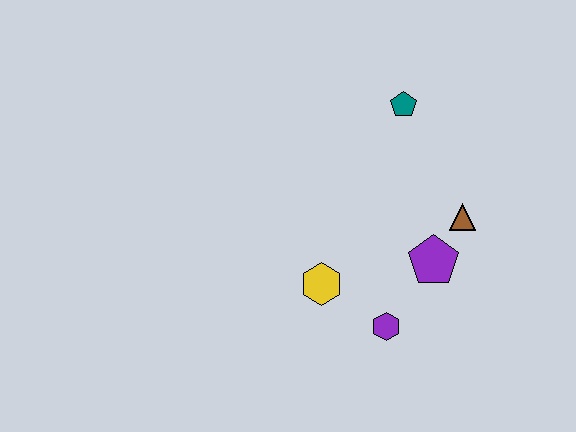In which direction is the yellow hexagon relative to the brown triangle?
The yellow hexagon is to the left of the brown triangle.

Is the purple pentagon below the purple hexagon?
No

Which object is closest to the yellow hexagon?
The purple hexagon is closest to the yellow hexagon.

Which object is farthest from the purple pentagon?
The teal pentagon is farthest from the purple pentagon.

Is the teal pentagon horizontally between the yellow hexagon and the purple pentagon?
Yes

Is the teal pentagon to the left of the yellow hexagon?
No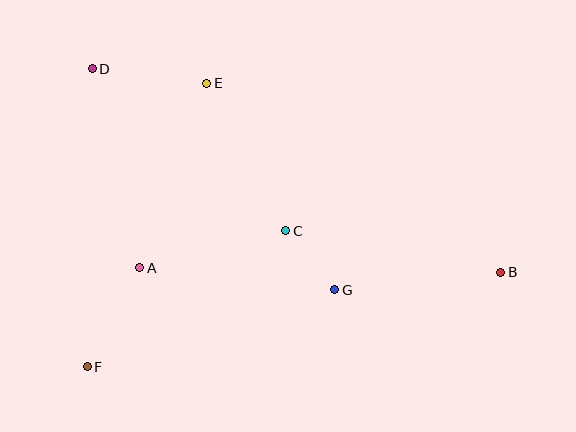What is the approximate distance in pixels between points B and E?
The distance between B and E is approximately 349 pixels.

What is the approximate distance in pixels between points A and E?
The distance between A and E is approximately 196 pixels.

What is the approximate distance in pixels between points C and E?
The distance between C and E is approximately 168 pixels.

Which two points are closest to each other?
Points C and G are closest to each other.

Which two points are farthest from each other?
Points B and D are farthest from each other.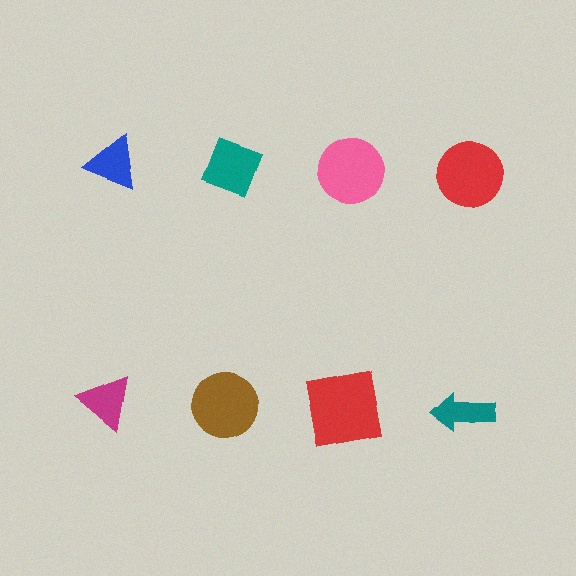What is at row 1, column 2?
A teal diamond.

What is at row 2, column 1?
A magenta triangle.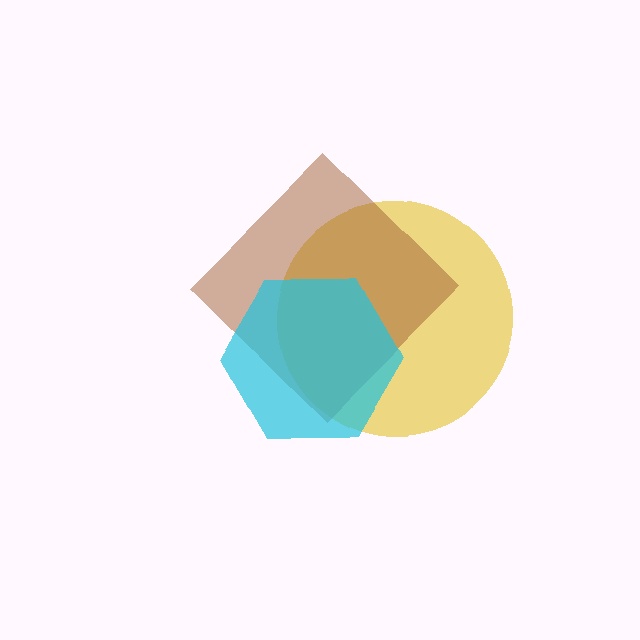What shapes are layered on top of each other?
The layered shapes are: a yellow circle, a brown diamond, a cyan hexagon.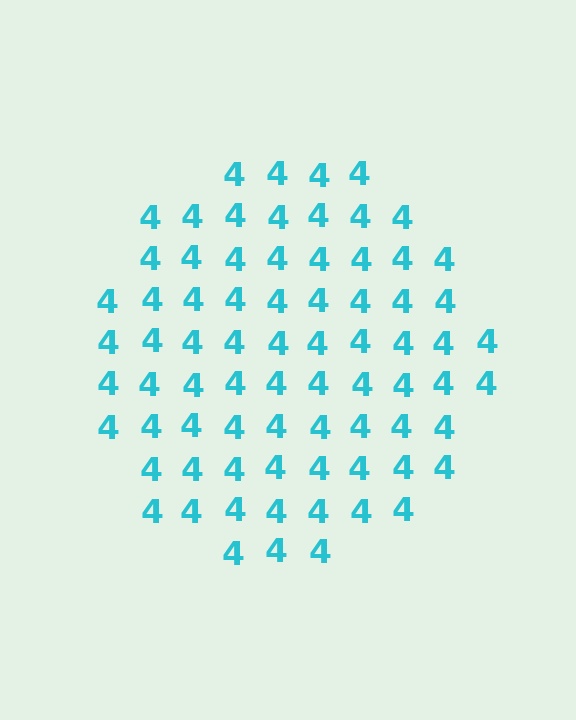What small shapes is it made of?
It is made of small digit 4's.